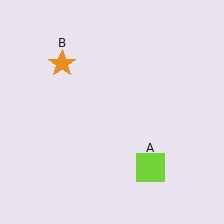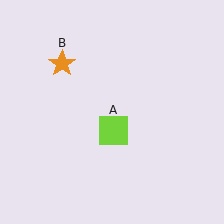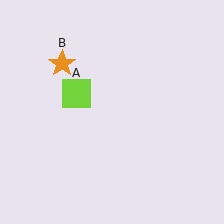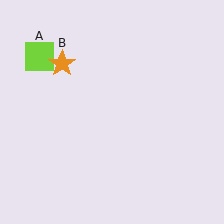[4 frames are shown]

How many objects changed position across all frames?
1 object changed position: lime square (object A).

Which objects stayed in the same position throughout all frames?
Orange star (object B) remained stationary.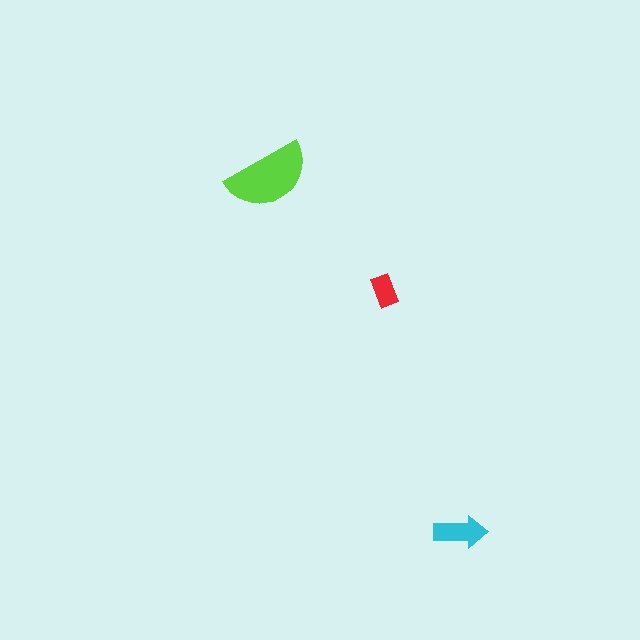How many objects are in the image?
There are 3 objects in the image.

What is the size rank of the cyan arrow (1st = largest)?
2nd.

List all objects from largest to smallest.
The lime semicircle, the cyan arrow, the red rectangle.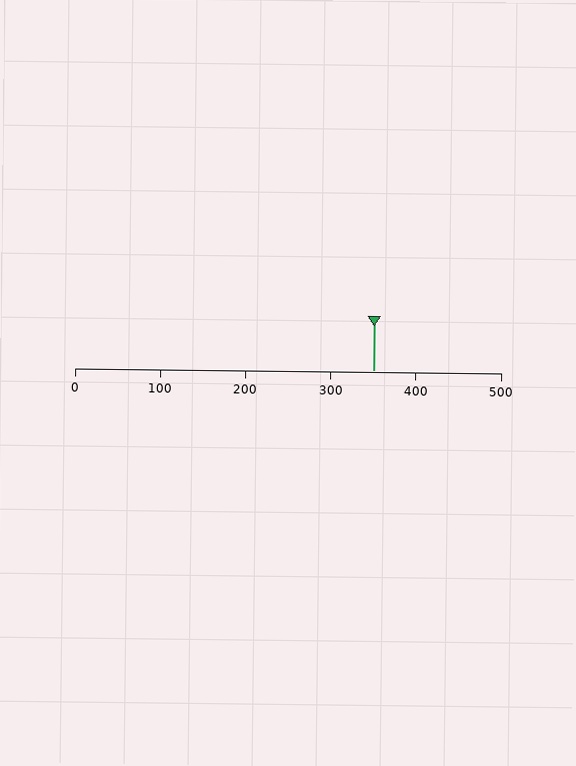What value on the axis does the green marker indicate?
The marker indicates approximately 350.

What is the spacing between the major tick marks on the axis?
The major ticks are spaced 100 apart.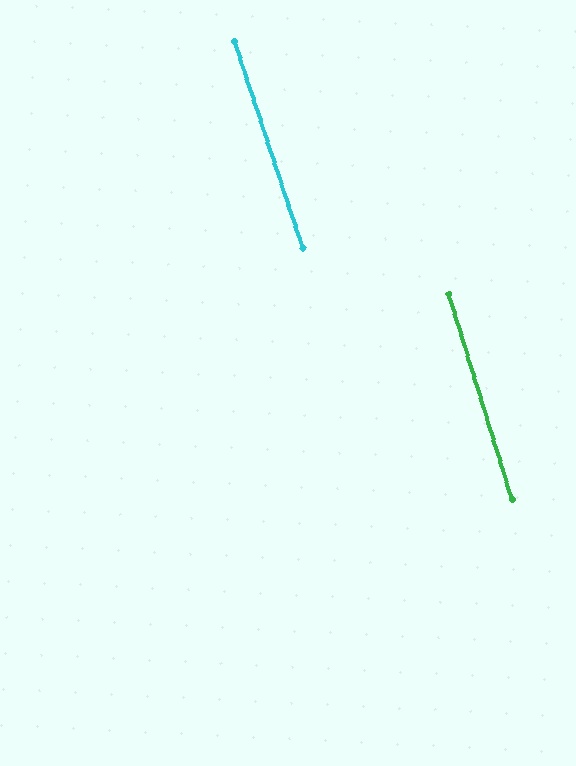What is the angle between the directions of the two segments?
Approximately 1 degree.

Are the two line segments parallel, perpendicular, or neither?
Parallel — their directions differ by only 1.3°.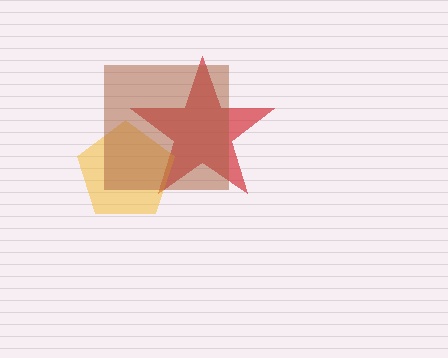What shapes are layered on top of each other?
The layered shapes are: a red star, a yellow pentagon, a brown square.